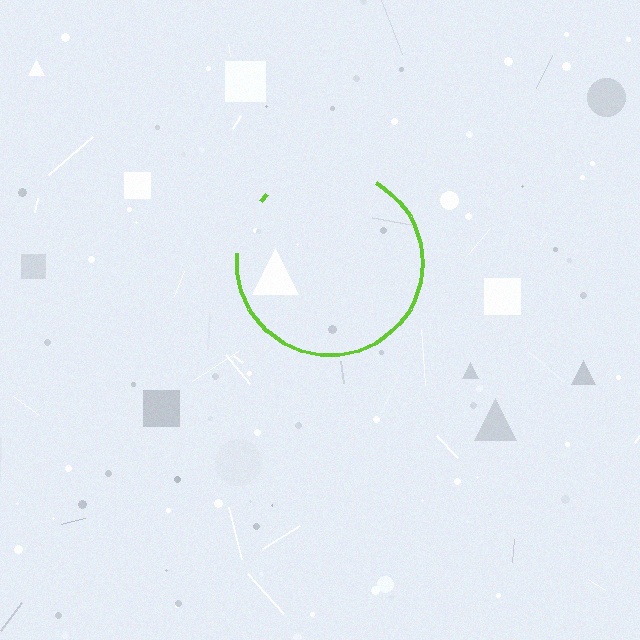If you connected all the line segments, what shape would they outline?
They would outline a circle.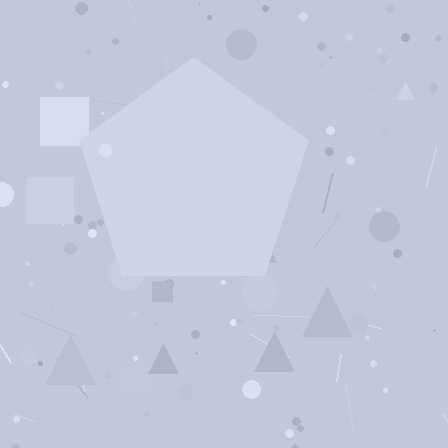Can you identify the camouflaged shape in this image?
The camouflaged shape is a pentagon.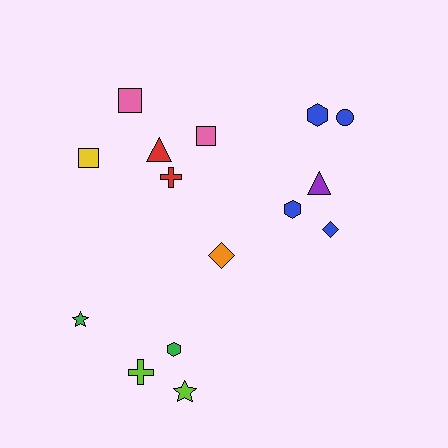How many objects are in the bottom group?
There are 5 objects.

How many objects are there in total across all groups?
There are 15 objects.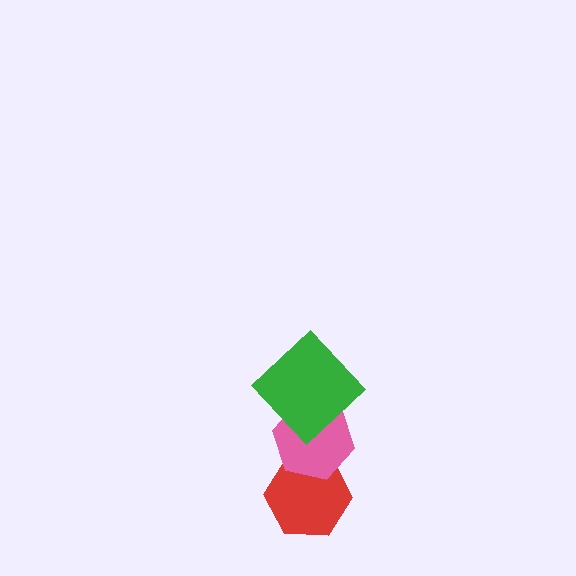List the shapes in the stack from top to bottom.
From top to bottom: the green diamond, the pink hexagon, the red hexagon.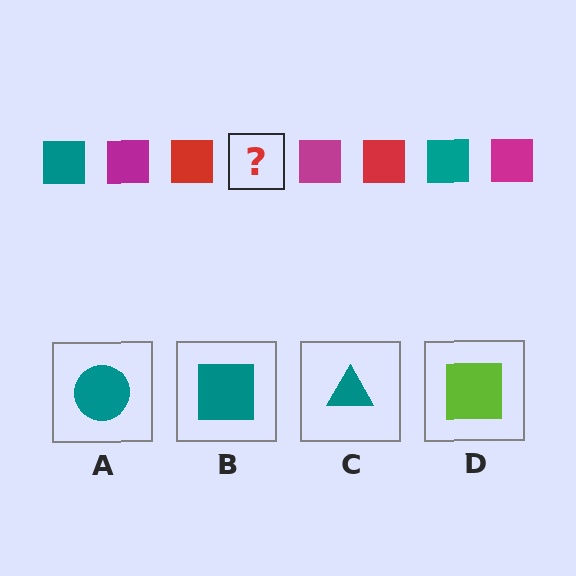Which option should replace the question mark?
Option B.